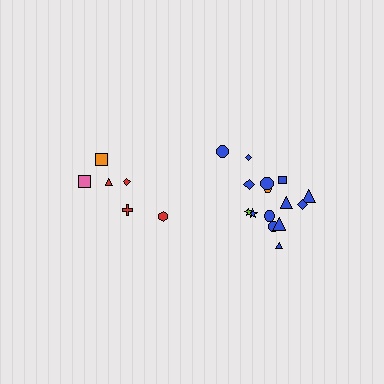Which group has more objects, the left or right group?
The right group.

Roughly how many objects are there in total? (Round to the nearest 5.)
Roughly 20 objects in total.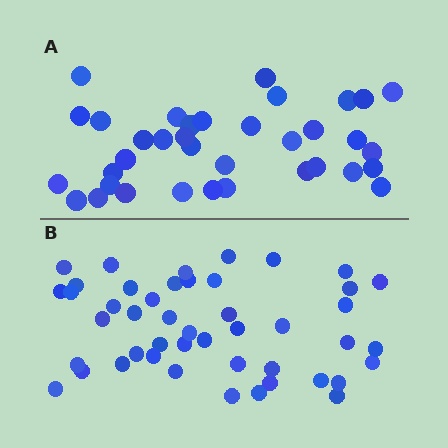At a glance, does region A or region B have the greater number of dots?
Region B (the bottom region) has more dots.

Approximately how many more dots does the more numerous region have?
Region B has roughly 10 or so more dots than region A.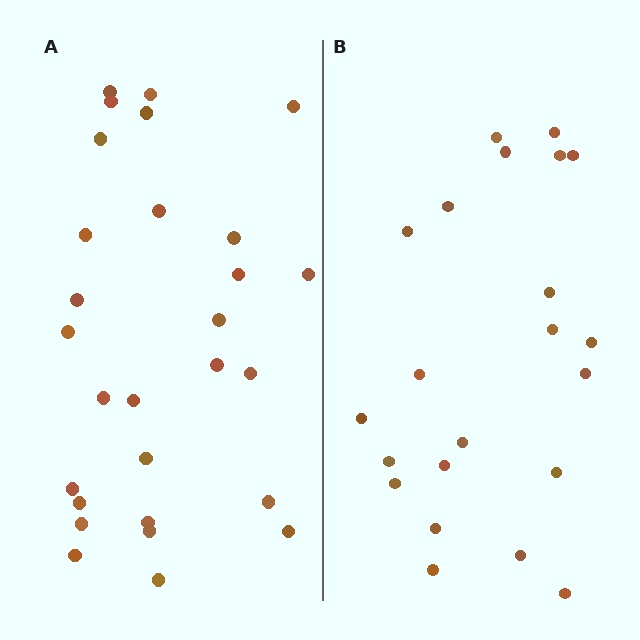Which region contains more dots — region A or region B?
Region A (the left region) has more dots.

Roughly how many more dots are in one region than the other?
Region A has about 6 more dots than region B.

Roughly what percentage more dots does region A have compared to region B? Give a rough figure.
About 25% more.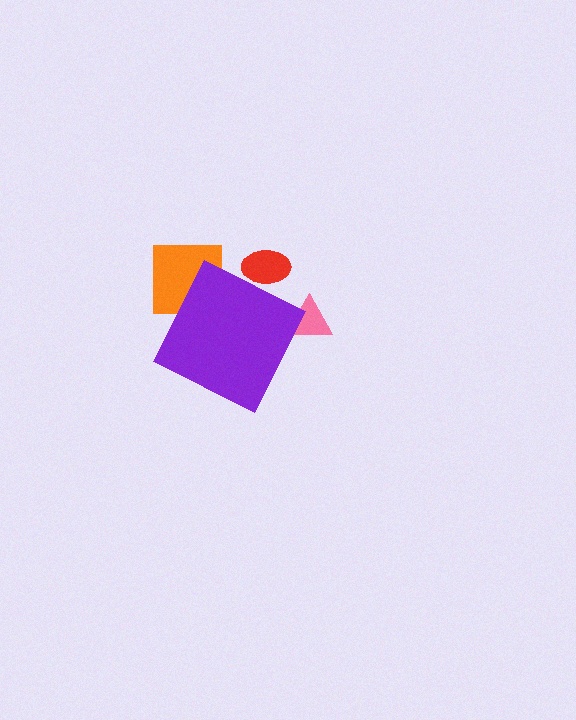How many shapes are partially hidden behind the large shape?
3 shapes are partially hidden.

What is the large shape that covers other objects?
A purple diamond.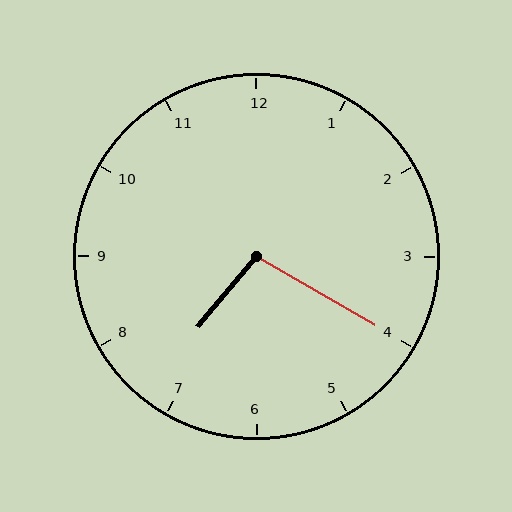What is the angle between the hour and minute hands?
Approximately 100 degrees.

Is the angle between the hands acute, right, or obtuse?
It is obtuse.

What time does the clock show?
7:20.